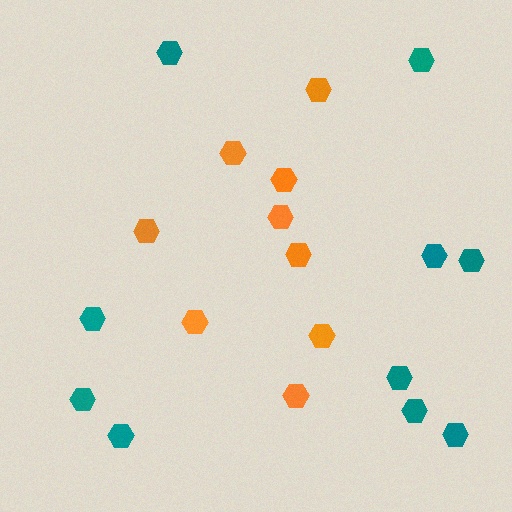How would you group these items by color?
There are 2 groups: one group of teal hexagons (10) and one group of orange hexagons (9).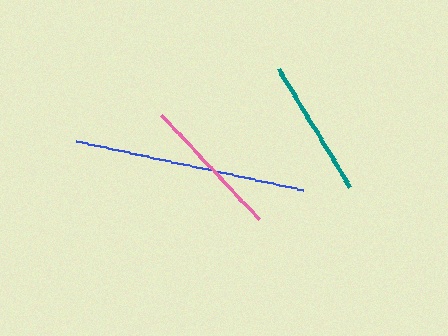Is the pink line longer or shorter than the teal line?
The pink line is longer than the teal line.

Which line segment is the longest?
The blue line is the longest at approximately 233 pixels.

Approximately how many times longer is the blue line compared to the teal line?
The blue line is approximately 1.7 times the length of the teal line.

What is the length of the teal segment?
The teal segment is approximately 139 pixels long.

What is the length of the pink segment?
The pink segment is approximately 142 pixels long.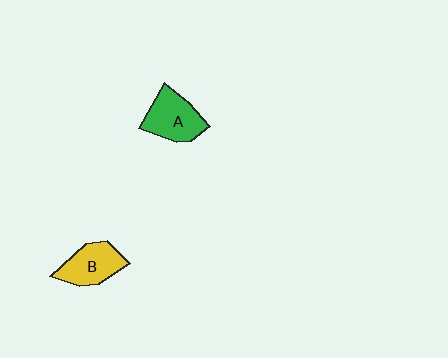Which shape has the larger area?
Shape A (green).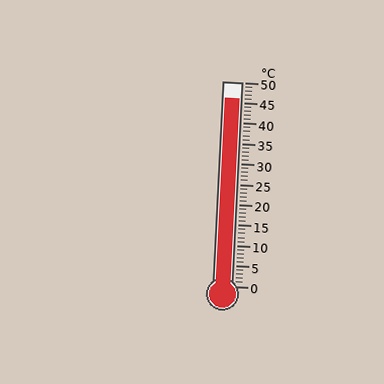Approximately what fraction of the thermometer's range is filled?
The thermometer is filled to approximately 90% of its range.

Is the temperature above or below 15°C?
The temperature is above 15°C.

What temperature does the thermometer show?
The thermometer shows approximately 46°C.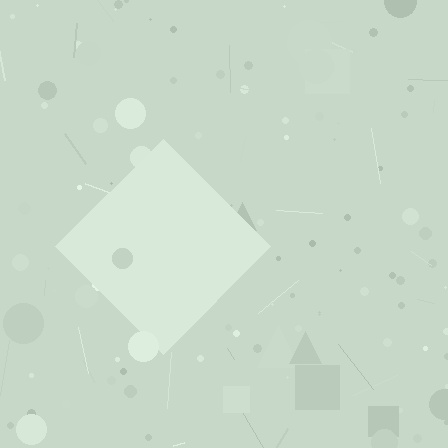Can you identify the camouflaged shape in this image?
The camouflaged shape is a diamond.